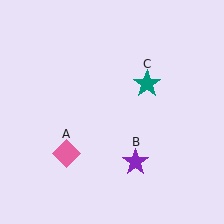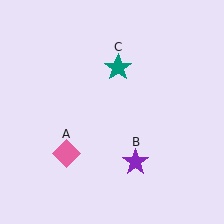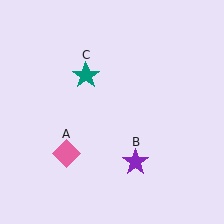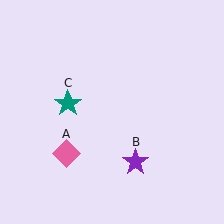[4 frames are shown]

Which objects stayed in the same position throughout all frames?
Pink diamond (object A) and purple star (object B) remained stationary.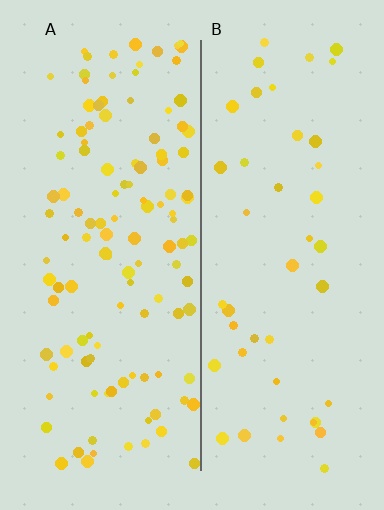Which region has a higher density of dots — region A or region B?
A (the left).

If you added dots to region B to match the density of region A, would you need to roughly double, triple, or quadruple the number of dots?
Approximately triple.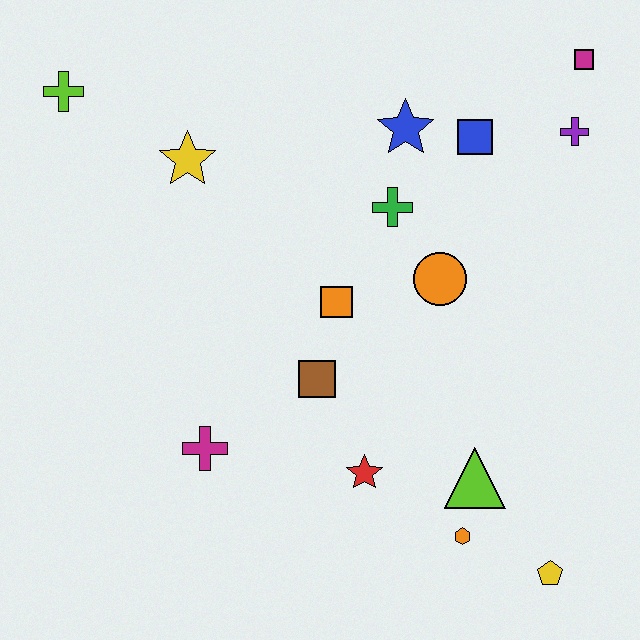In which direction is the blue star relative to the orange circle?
The blue star is above the orange circle.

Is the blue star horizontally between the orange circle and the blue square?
No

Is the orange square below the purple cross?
Yes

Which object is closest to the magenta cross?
The brown square is closest to the magenta cross.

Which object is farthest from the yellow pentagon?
The lime cross is farthest from the yellow pentagon.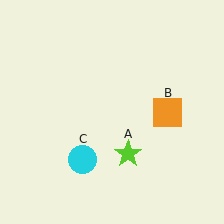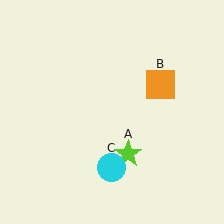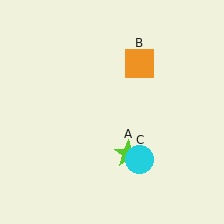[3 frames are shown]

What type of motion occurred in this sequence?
The orange square (object B), cyan circle (object C) rotated counterclockwise around the center of the scene.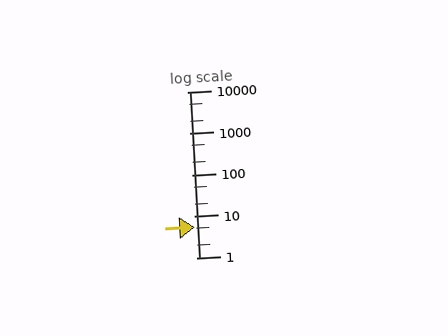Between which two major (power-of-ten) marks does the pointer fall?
The pointer is between 1 and 10.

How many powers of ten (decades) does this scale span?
The scale spans 4 decades, from 1 to 10000.